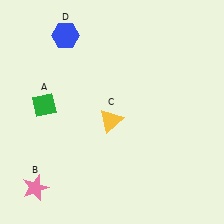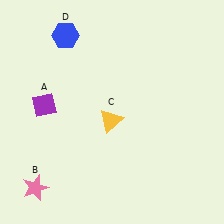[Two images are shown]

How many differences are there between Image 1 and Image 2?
There is 1 difference between the two images.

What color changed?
The diamond (A) changed from green in Image 1 to purple in Image 2.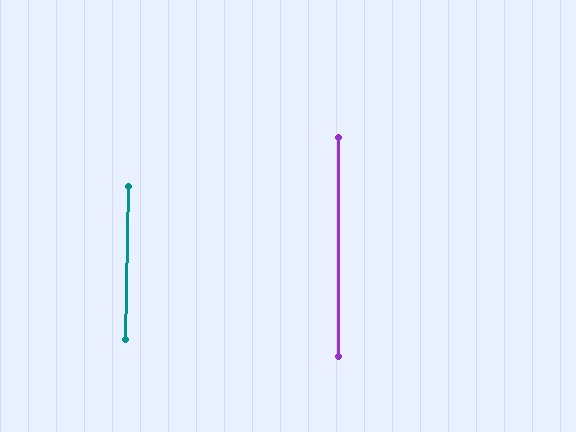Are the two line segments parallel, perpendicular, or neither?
Parallel — their directions differ by only 1.0°.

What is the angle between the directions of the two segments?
Approximately 1 degree.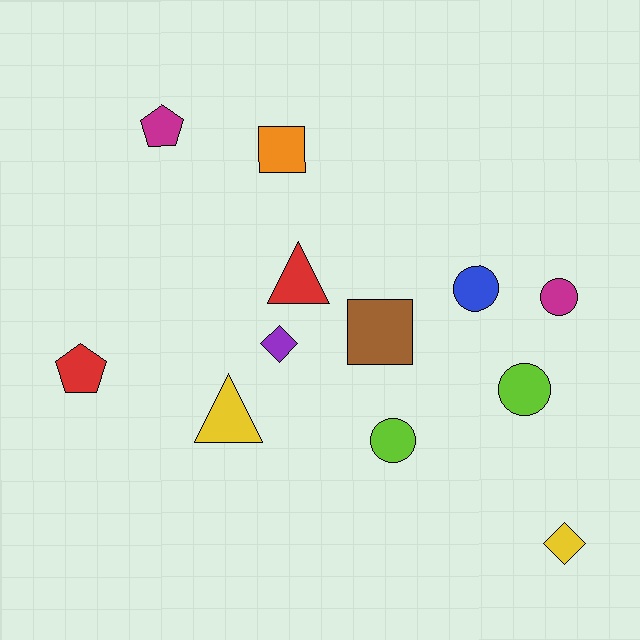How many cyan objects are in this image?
There are no cyan objects.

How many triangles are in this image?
There are 2 triangles.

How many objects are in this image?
There are 12 objects.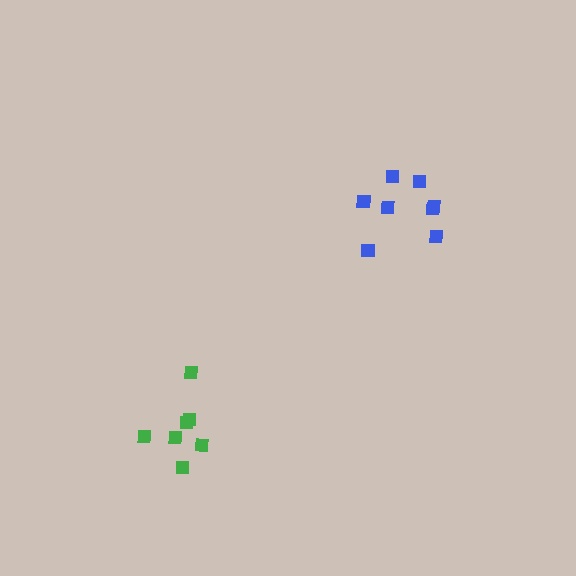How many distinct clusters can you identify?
There are 2 distinct clusters.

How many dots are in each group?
Group 1: 7 dots, Group 2: 8 dots (15 total).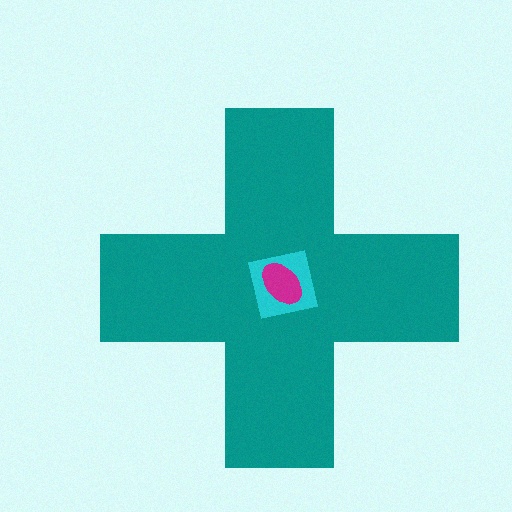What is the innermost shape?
The magenta ellipse.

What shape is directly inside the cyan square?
The magenta ellipse.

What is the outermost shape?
The teal cross.